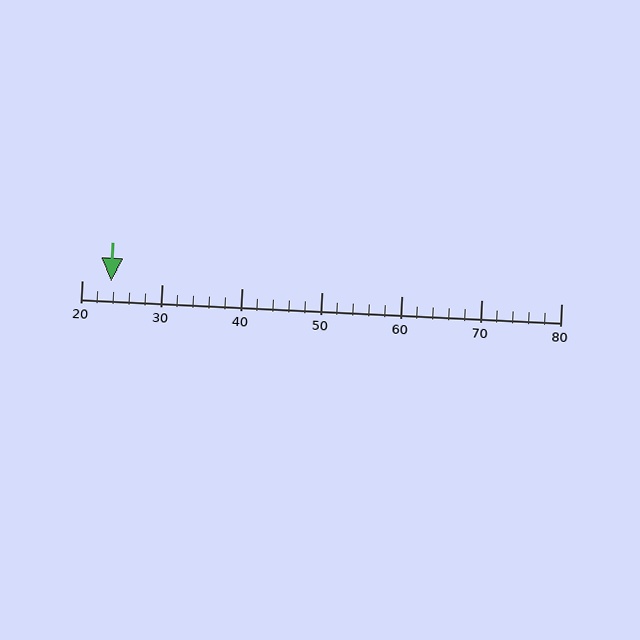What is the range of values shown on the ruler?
The ruler shows values from 20 to 80.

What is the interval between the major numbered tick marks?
The major tick marks are spaced 10 units apart.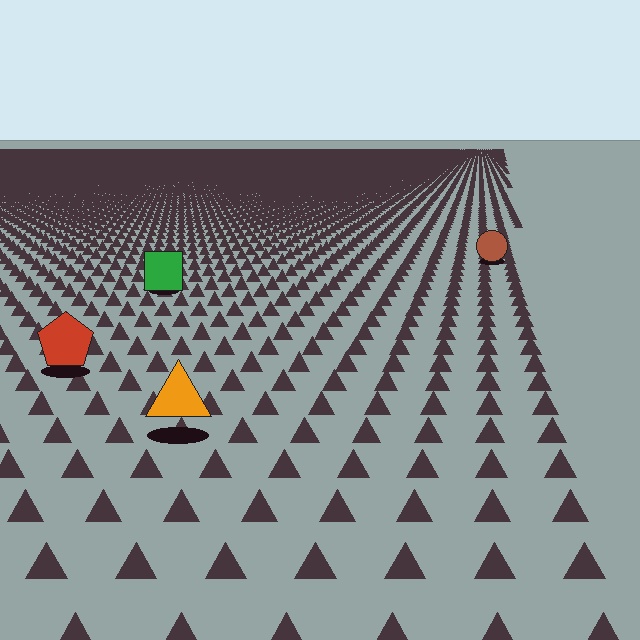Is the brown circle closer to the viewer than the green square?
No. The green square is closer — you can tell from the texture gradient: the ground texture is coarser near it.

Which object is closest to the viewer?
The orange triangle is closest. The texture marks near it are larger and more spread out.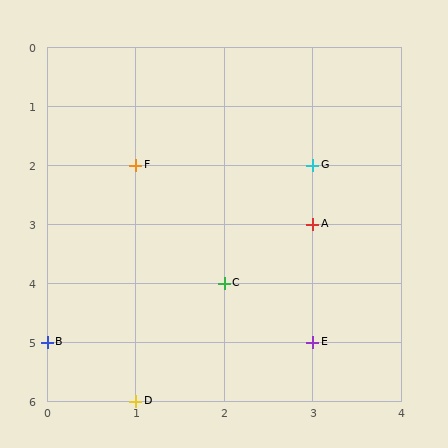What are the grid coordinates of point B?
Point B is at grid coordinates (0, 5).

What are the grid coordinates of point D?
Point D is at grid coordinates (1, 6).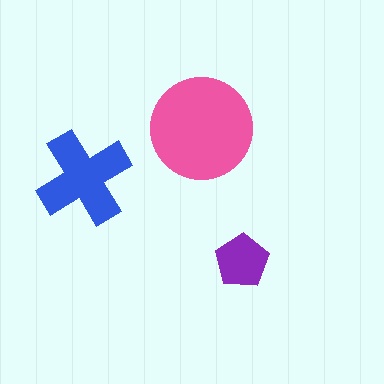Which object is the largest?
The pink circle.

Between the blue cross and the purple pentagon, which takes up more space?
The blue cross.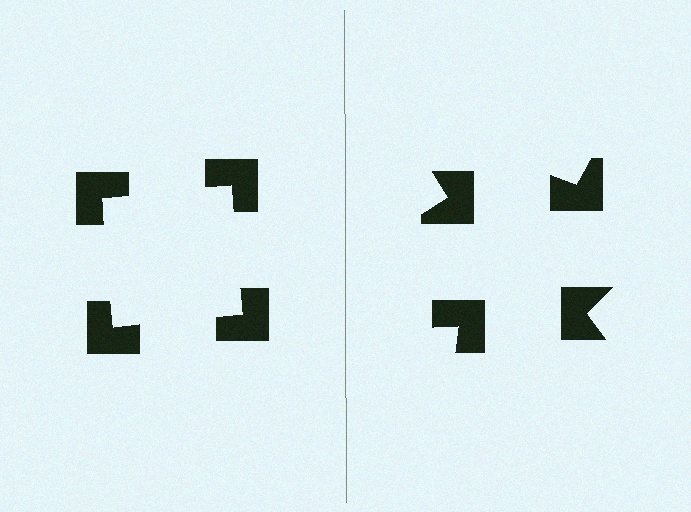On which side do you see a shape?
An illusory square appears on the left side. On the right side the wedge cuts are rotated, so no coherent shape forms.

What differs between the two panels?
The notched squares are positioned identically on both sides; only the wedge orientations differ. On the left they align to a square; on the right they are misaligned.